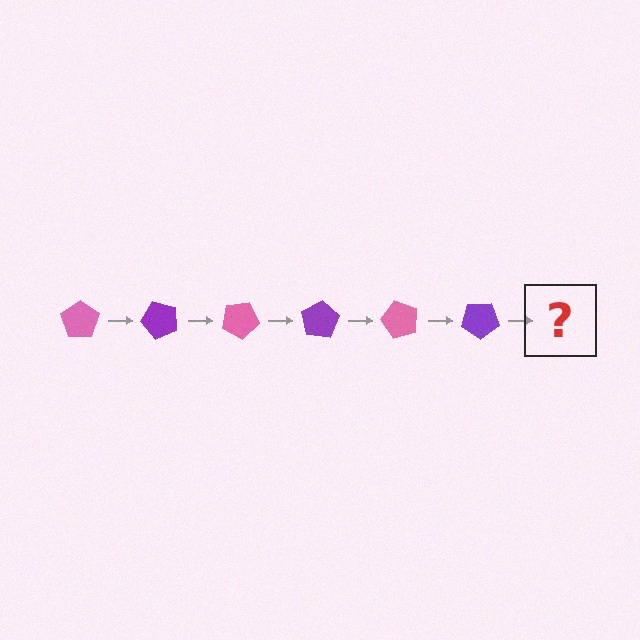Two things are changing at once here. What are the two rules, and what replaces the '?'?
The two rules are that it rotates 50 degrees each step and the color cycles through pink and purple. The '?' should be a pink pentagon, rotated 300 degrees from the start.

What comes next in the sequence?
The next element should be a pink pentagon, rotated 300 degrees from the start.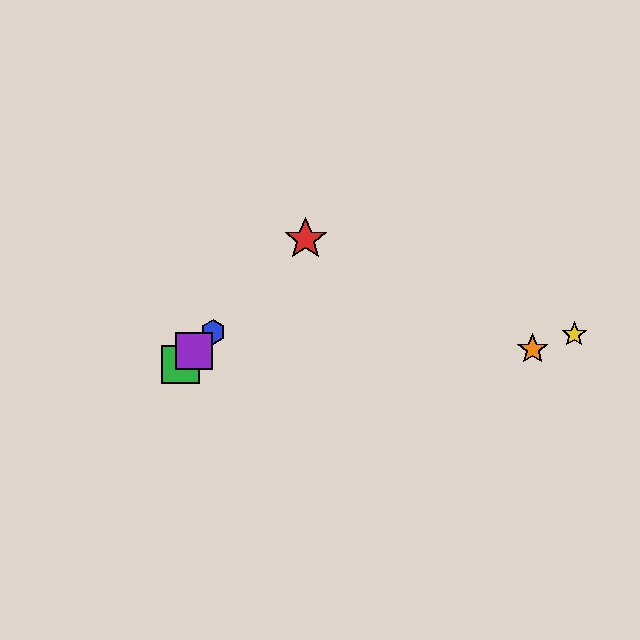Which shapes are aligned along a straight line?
The red star, the blue hexagon, the green square, the purple square are aligned along a straight line.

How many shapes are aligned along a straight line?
4 shapes (the red star, the blue hexagon, the green square, the purple square) are aligned along a straight line.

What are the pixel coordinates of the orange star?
The orange star is at (533, 349).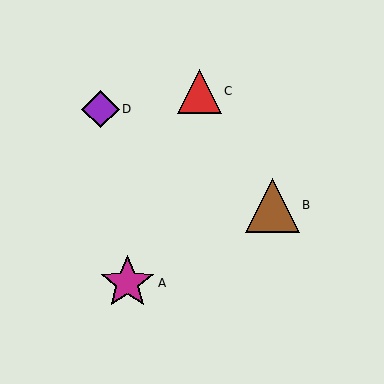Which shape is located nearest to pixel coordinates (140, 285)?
The magenta star (labeled A) at (127, 283) is nearest to that location.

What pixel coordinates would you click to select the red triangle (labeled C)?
Click at (200, 91) to select the red triangle C.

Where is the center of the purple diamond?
The center of the purple diamond is at (101, 109).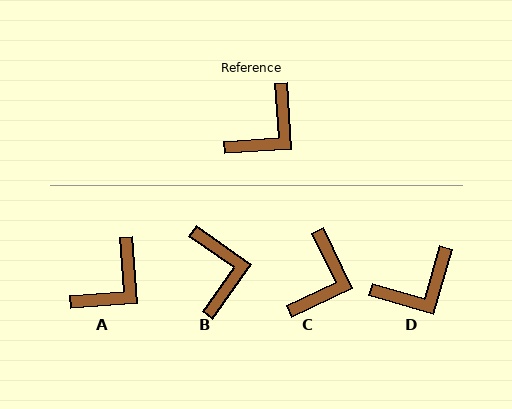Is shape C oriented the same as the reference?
No, it is off by about 21 degrees.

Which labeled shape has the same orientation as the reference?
A.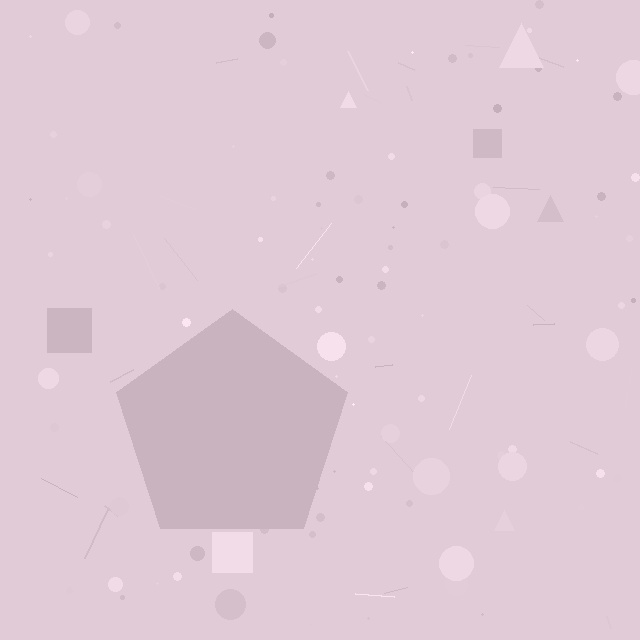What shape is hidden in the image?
A pentagon is hidden in the image.